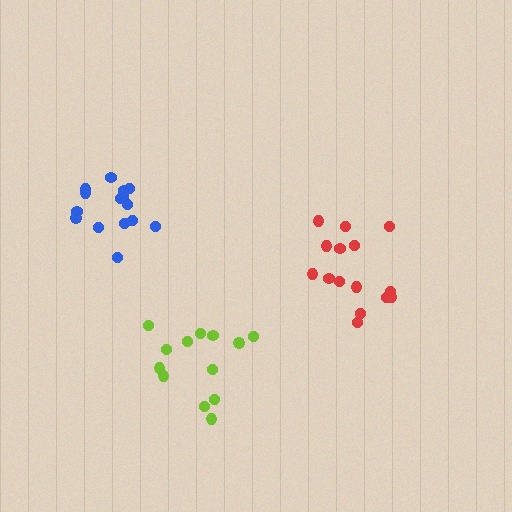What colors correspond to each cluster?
The clusters are colored: blue, red, lime.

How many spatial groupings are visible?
There are 3 spatial groupings.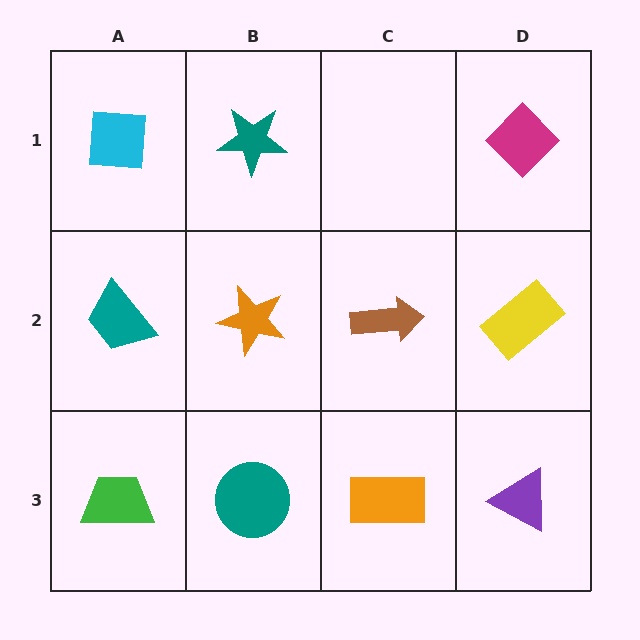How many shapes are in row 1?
3 shapes.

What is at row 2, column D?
A yellow rectangle.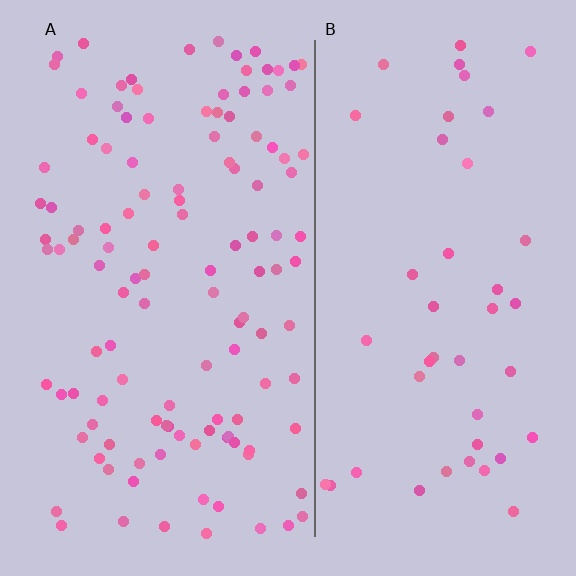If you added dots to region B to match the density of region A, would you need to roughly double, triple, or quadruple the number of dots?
Approximately triple.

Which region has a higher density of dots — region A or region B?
A (the left).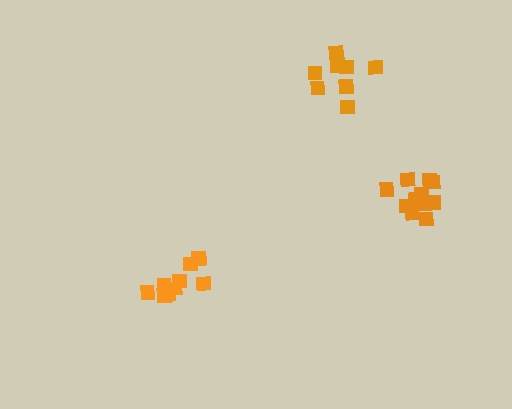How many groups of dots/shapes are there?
There are 3 groups.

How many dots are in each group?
Group 1: 11 dots, Group 2: 11 dots, Group 3: 8 dots (30 total).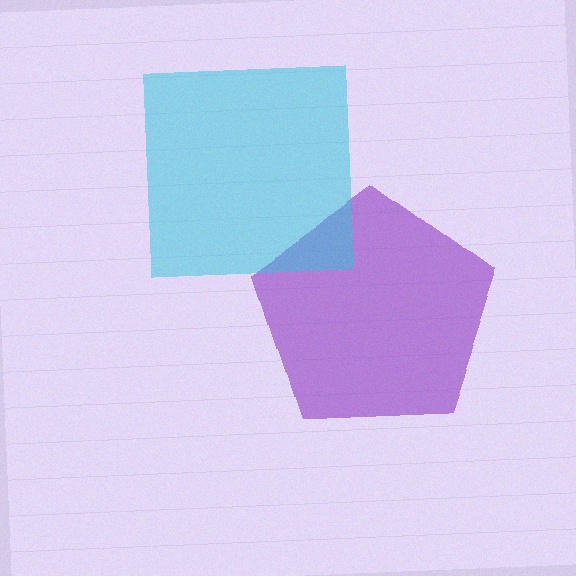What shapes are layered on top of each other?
The layered shapes are: a purple pentagon, a cyan square.